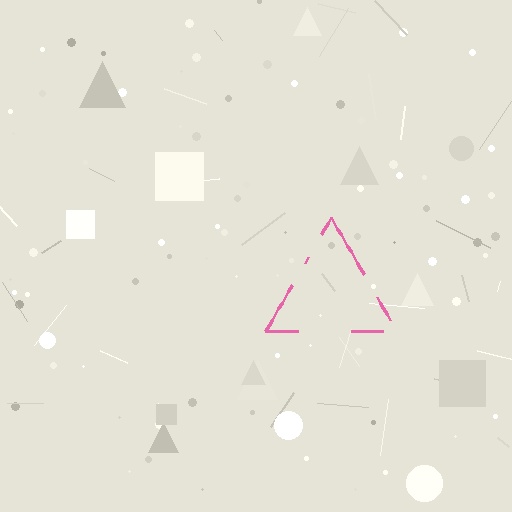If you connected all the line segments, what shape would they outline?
They would outline a triangle.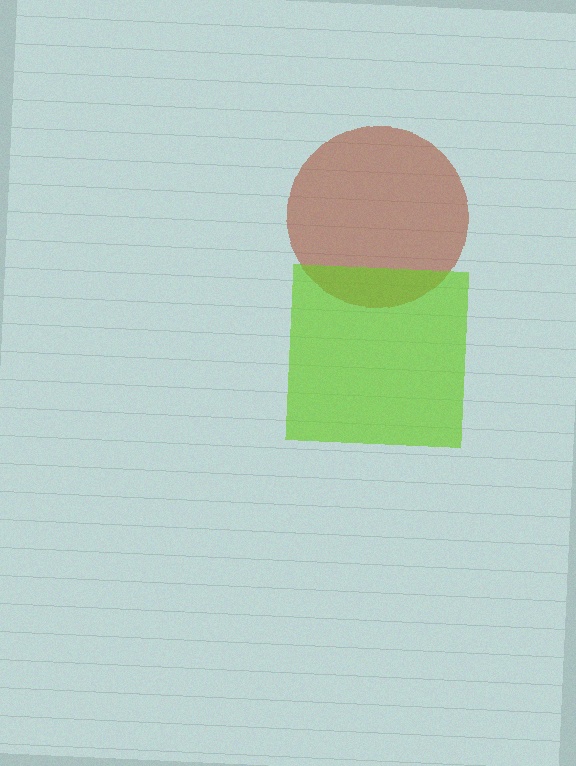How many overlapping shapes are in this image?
There are 2 overlapping shapes in the image.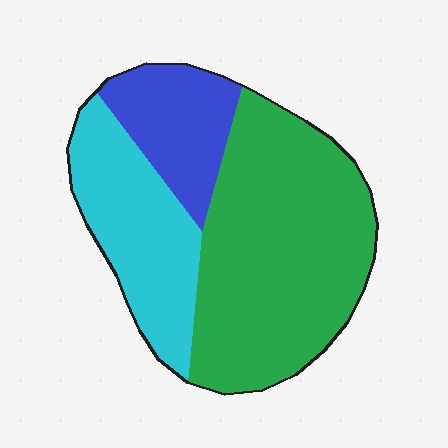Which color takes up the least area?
Blue, at roughly 20%.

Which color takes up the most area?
Green, at roughly 55%.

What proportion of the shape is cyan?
Cyan covers roughly 25% of the shape.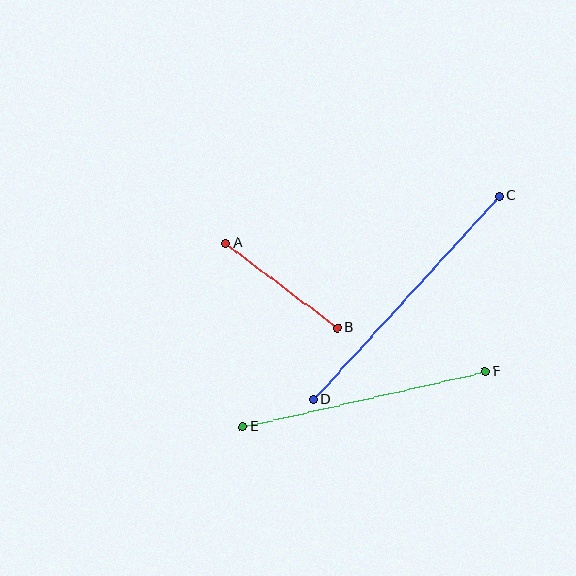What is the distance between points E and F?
The distance is approximately 249 pixels.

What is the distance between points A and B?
The distance is approximately 140 pixels.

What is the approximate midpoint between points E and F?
The midpoint is at approximately (364, 399) pixels.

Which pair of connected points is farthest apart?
Points C and D are farthest apart.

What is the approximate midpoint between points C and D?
The midpoint is at approximately (407, 298) pixels.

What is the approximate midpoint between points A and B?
The midpoint is at approximately (281, 285) pixels.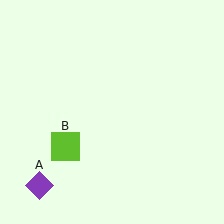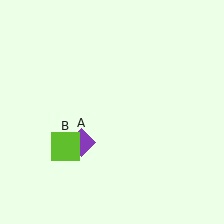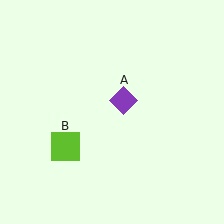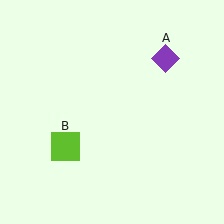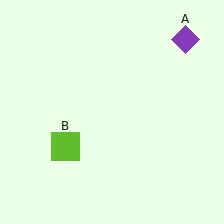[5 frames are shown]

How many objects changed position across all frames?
1 object changed position: purple diamond (object A).